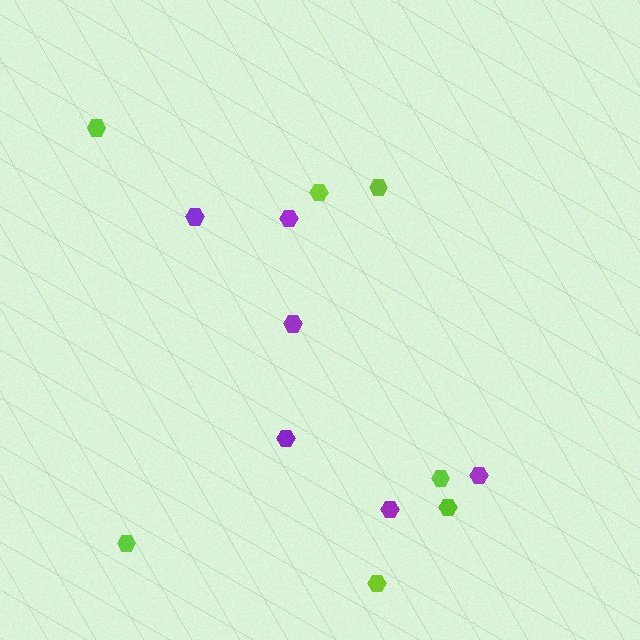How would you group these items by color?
There are 2 groups: one group of purple hexagons (6) and one group of lime hexagons (7).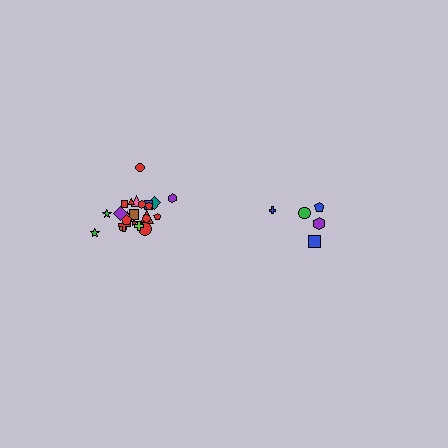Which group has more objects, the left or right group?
The left group.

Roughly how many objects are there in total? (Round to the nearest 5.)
Roughly 30 objects in total.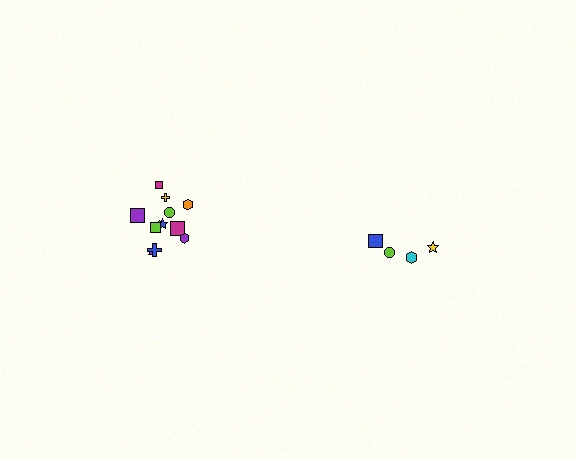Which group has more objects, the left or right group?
The left group.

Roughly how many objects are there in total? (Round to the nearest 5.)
Roughly 15 objects in total.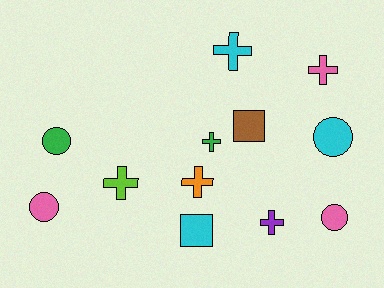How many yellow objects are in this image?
There are no yellow objects.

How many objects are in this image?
There are 12 objects.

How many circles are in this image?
There are 4 circles.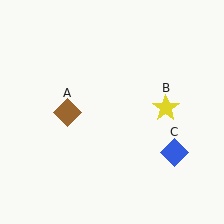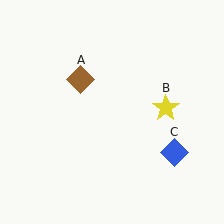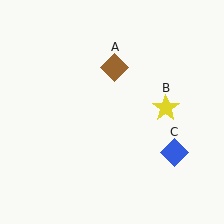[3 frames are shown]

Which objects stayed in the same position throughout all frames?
Yellow star (object B) and blue diamond (object C) remained stationary.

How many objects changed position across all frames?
1 object changed position: brown diamond (object A).